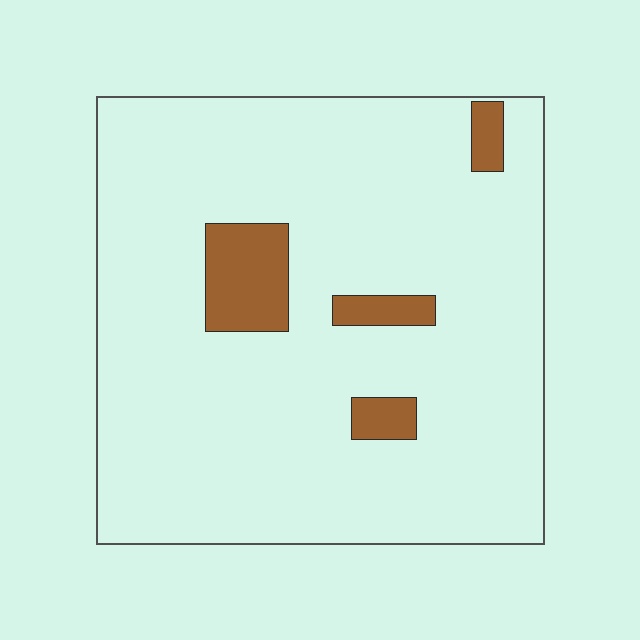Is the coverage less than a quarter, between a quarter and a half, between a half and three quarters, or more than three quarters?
Less than a quarter.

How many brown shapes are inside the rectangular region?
4.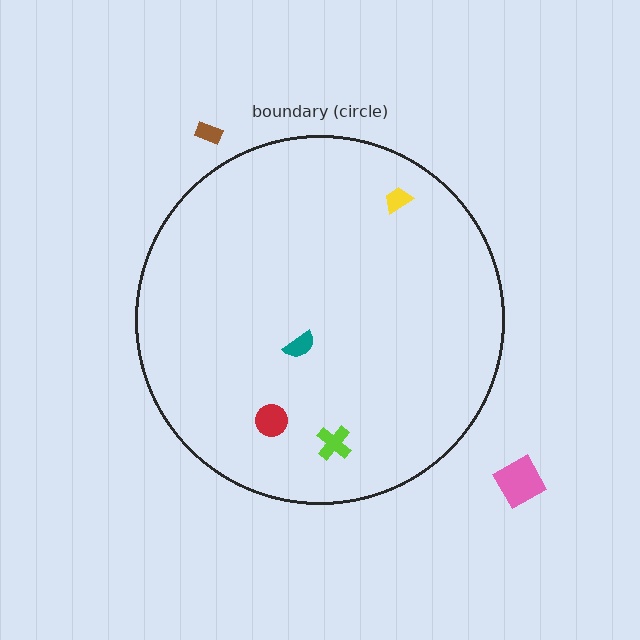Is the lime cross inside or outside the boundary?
Inside.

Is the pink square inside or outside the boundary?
Outside.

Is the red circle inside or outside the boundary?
Inside.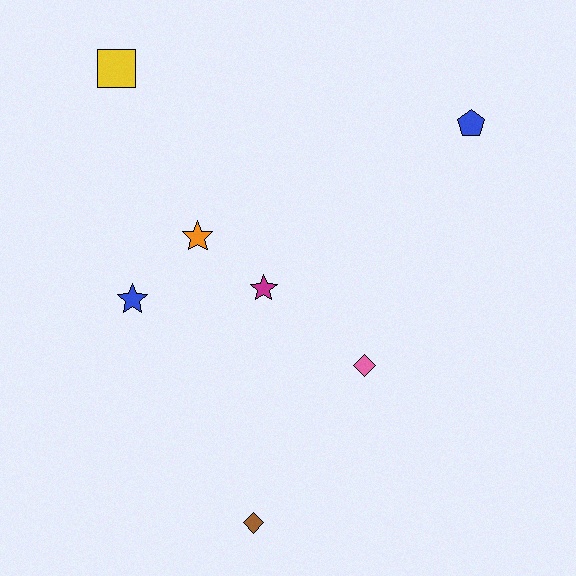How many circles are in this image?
There are no circles.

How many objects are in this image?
There are 7 objects.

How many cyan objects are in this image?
There are no cyan objects.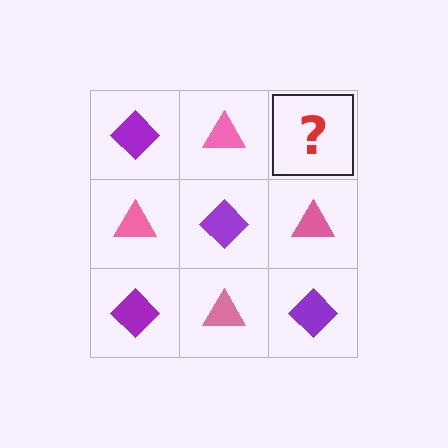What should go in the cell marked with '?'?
The missing cell should contain a purple diamond.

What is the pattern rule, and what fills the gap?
The rule is that it alternates purple diamond and pink triangle in a checkerboard pattern. The gap should be filled with a purple diamond.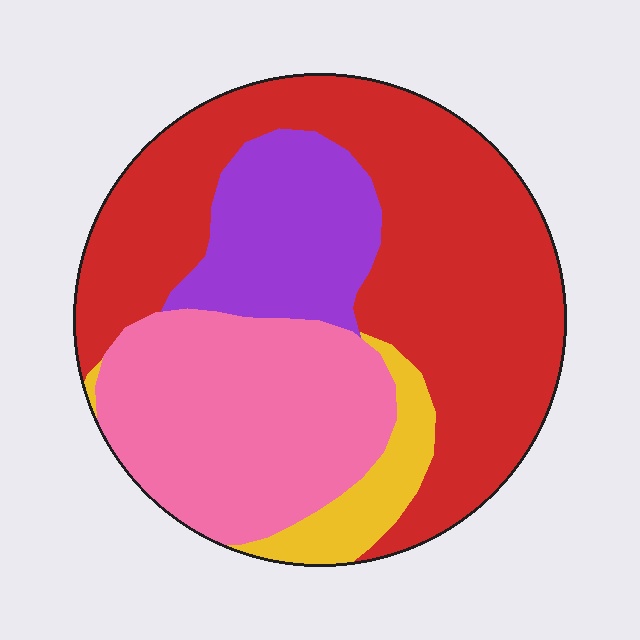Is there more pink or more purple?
Pink.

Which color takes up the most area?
Red, at roughly 50%.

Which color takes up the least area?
Yellow, at roughly 5%.